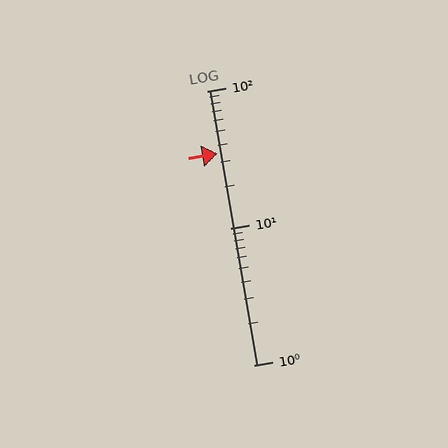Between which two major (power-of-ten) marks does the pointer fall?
The pointer is between 10 and 100.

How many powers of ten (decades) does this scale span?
The scale spans 2 decades, from 1 to 100.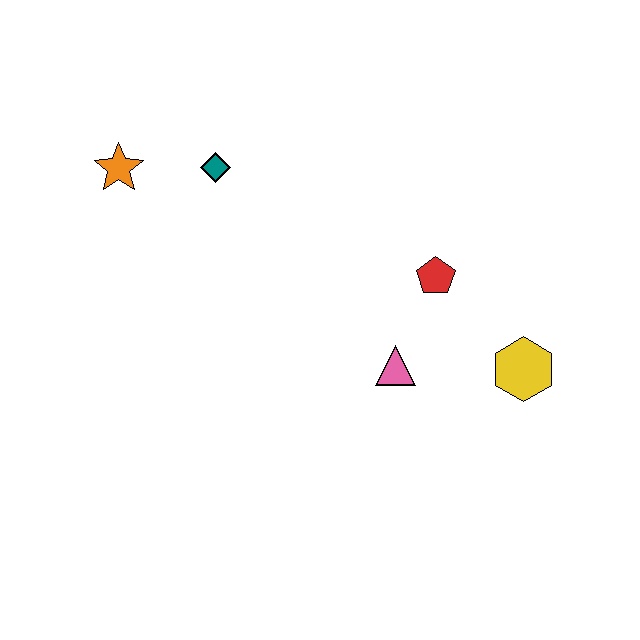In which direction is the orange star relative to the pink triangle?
The orange star is to the left of the pink triangle.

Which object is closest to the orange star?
The teal diamond is closest to the orange star.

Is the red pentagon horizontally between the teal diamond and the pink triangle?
No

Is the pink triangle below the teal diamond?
Yes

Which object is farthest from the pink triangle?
The orange star is farthest from the pink triangle.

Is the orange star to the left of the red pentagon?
Yes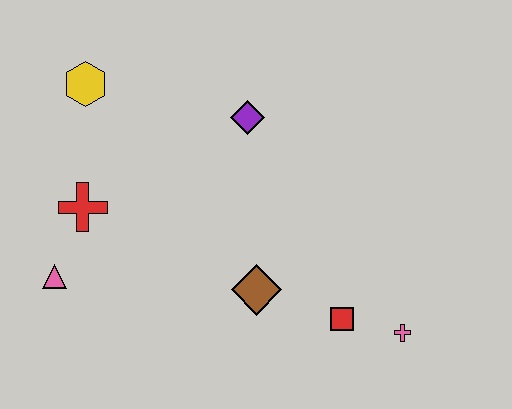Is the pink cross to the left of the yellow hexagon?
No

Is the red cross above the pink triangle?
Yes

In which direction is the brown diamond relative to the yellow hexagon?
The brown diamond is below the yellow hexagon.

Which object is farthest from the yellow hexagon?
The pink cross is farthest from the yellow hexagon.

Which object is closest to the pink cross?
The red square is closest to the pink cross.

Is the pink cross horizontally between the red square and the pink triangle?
No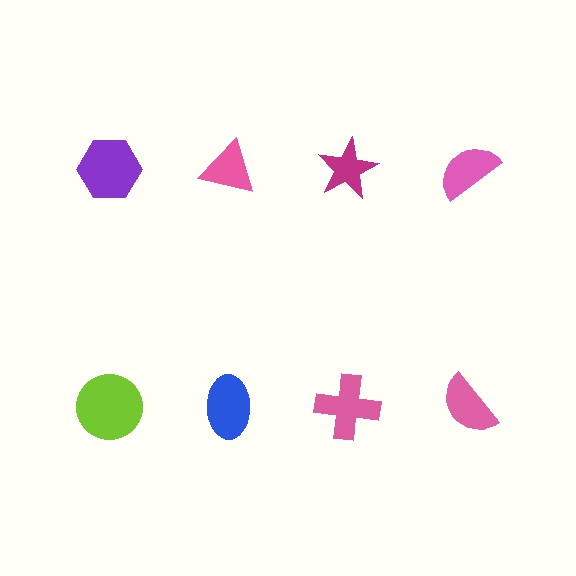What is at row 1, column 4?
A pink semicircle.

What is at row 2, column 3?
A pink cross.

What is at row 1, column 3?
A magenta star.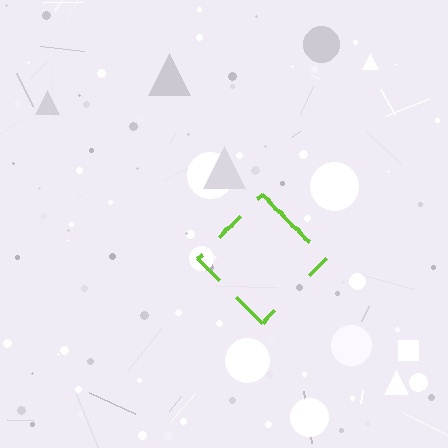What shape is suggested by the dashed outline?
The dashed outline suggests a diamond.